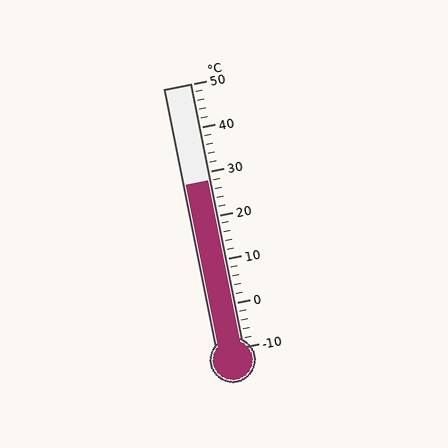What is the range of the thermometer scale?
The thermometer scale ranges from -10°C to 50°C.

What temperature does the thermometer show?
The thermometer shows approximately 28°C.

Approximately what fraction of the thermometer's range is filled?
The thermometer is filled to approximately 65% of its range.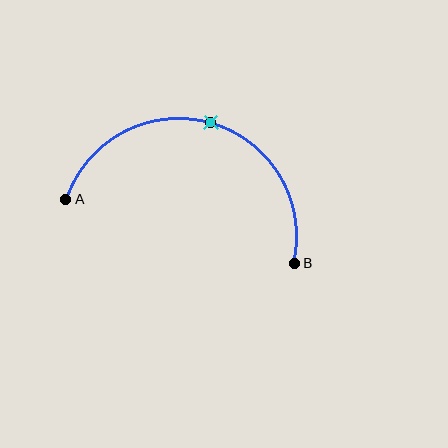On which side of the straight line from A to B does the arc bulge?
The arc bulges above the straight line connecting A and B.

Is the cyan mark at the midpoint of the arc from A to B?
Yes. The cyan mark lies on the arc at equal arc-length from both A and B — it is the arc midpoint.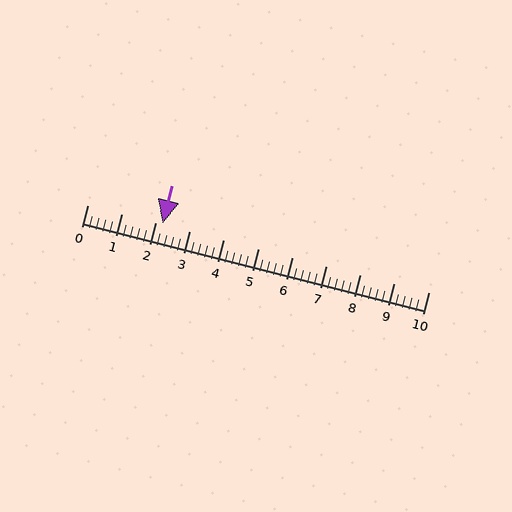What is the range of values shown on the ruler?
The ruler shows values from 0 to 10.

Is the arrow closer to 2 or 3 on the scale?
The arrow is closer to 2.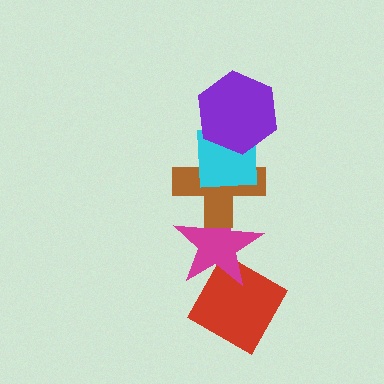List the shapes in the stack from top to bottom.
From top to bottom: the purple hexagon, the cyan square, the brown cross, the magenta star, the red diamond.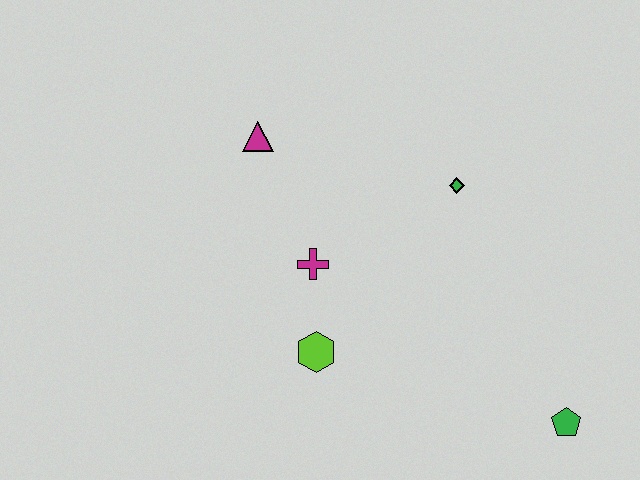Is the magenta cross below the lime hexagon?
No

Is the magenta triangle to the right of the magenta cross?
No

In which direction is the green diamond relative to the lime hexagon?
The green diamond is above the lime hexagon.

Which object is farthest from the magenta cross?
The green pentagon is farthest from the magenta cross.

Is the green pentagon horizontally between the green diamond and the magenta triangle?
No